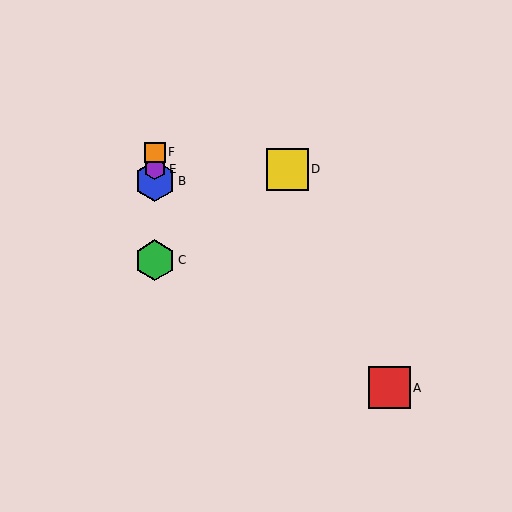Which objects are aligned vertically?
Objects B, C, E, F are aligned vertically.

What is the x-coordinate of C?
Object C is at x≈155.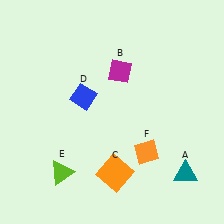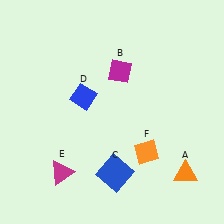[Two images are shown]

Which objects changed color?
A changed from teal to orange. C changed from orange to blue. E changed from lime to magenta.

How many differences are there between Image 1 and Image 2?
There are 3 differences between the two images.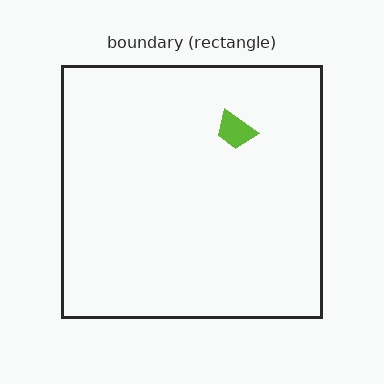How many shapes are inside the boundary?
1 inside, 0 outside.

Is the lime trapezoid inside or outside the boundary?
Inside.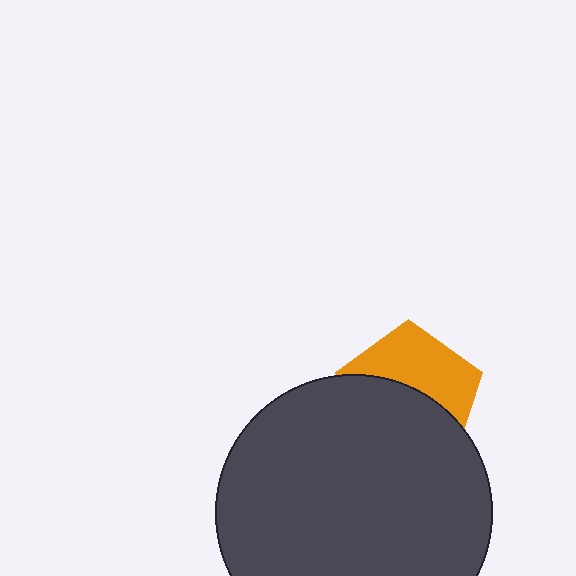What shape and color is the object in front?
The object in front is a dark gray circle.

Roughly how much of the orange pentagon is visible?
About half of it is visible (roughly 45%).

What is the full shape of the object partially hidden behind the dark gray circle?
The partially hidden object is an orange pentagon.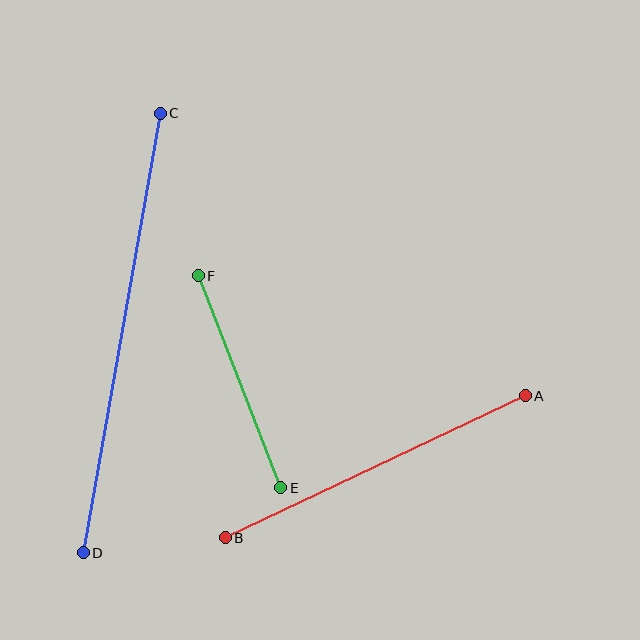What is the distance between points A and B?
The distance is approximately 332 pixels.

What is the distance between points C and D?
The distance is approximately 446 pixels.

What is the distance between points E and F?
The distance is approximately 228 pixels.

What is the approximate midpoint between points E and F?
The midpoint is at approximately (239, 382) pixels.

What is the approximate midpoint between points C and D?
The midpoint is at approximately (122, 333) pixels.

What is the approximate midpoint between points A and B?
The midpoint is at approximately (375, 467) pixels.